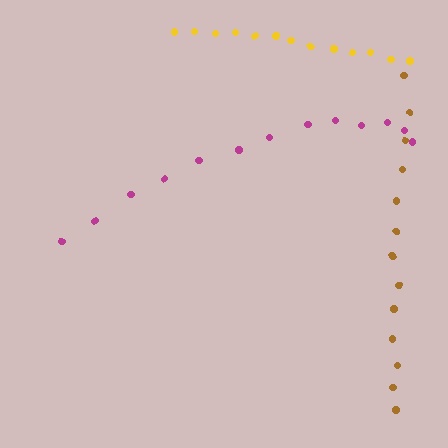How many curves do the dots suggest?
There are 3 distinct paths.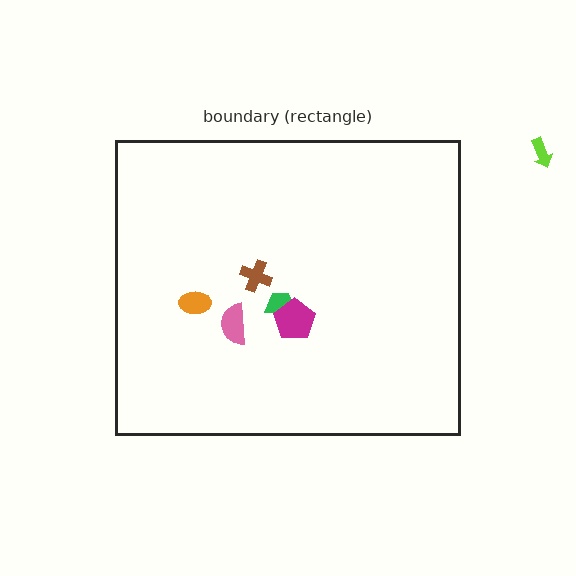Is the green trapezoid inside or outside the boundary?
Inside.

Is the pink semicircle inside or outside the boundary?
Inside.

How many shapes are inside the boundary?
5 inside, 1 outside.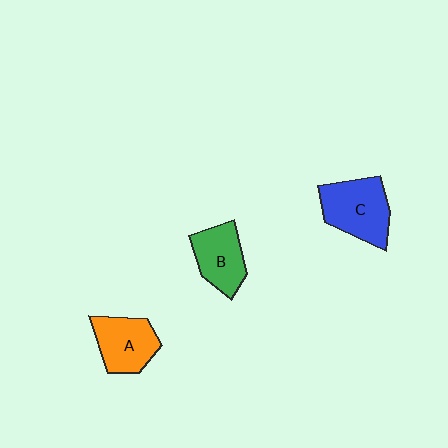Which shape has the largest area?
Shape C (blue).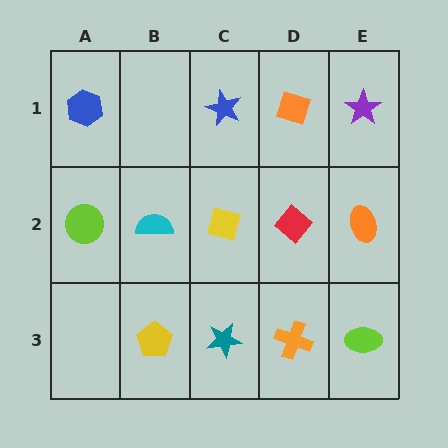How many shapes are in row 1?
4 shapes.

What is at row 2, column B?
A cyan semicircle.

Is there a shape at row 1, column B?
No, that cell is empty.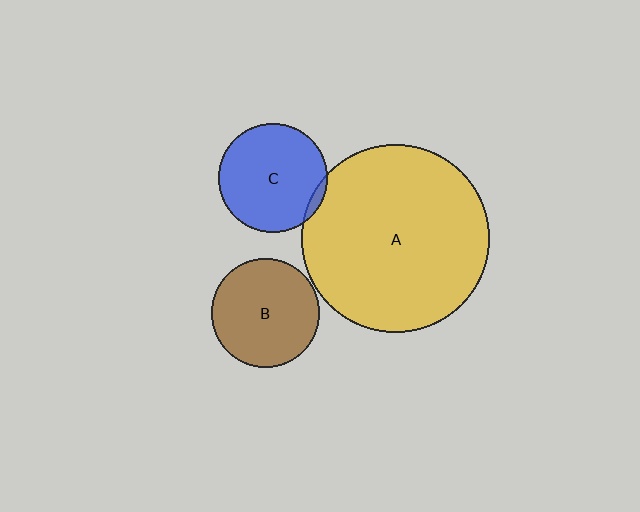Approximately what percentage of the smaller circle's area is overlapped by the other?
Approximately 5%.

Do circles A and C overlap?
Yes.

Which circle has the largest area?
Circle A (yellow).